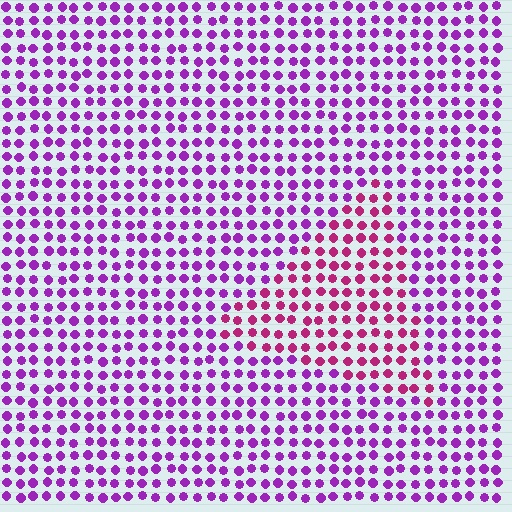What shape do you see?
I see a triangle.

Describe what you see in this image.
The image is filled with small purple elements in a uniform arrangement. A triangle-shaped region is visible where the elements are tinted to a slightly different hue, forming a subtle color boundary.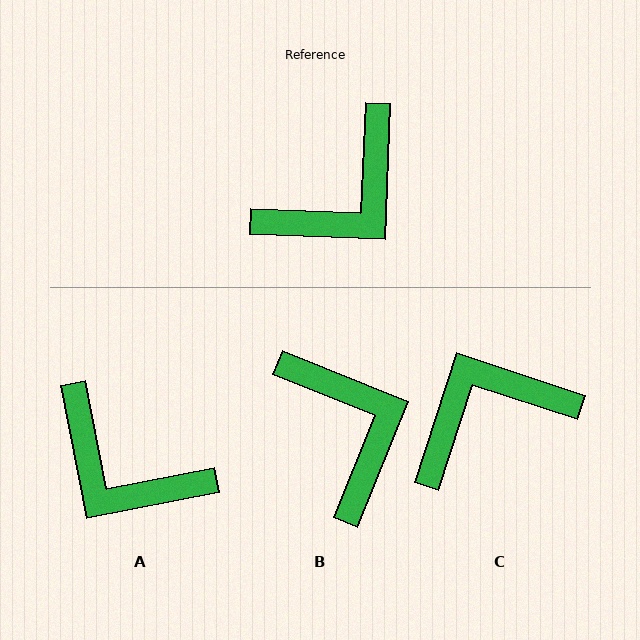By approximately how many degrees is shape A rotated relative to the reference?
Approximately 76 degrees clockwise.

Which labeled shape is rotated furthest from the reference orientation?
C, about 164 degrees away.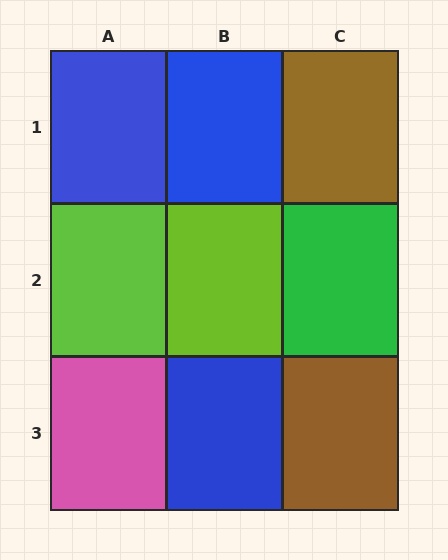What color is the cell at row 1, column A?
Blue.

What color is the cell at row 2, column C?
Green.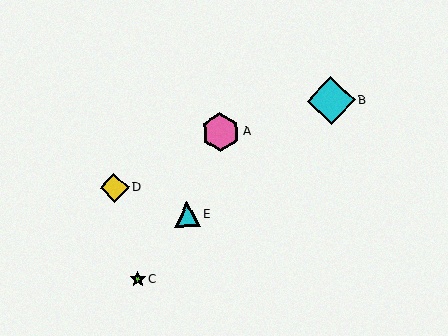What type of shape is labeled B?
Shape B is a cyan diamond.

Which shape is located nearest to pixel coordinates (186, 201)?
The cyan triangle (labeled E) at (187, 214) is nearest to that location.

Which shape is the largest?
The cyan diamond (labeled B) is the largest.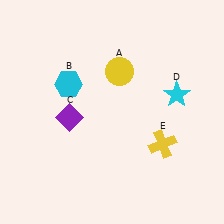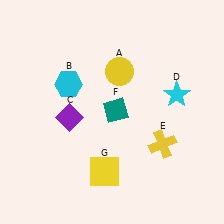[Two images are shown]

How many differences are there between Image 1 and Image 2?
There are 2 differences between the two images.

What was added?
A teal diamond (F), a yellow square (G) were added in Image 2.